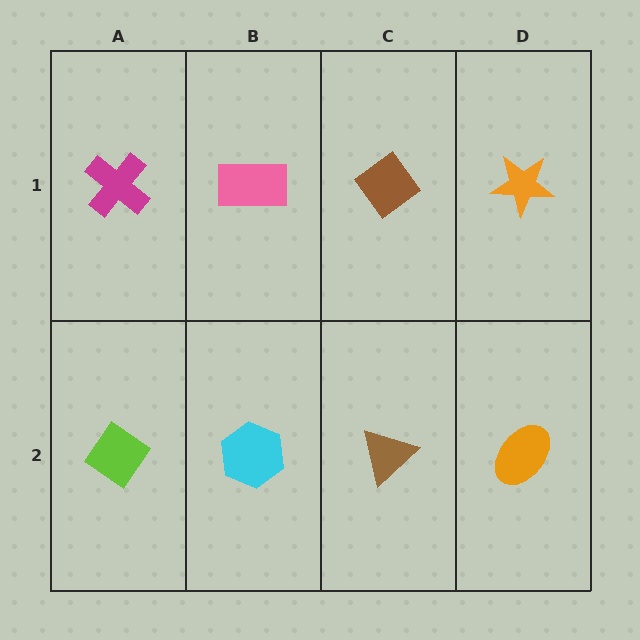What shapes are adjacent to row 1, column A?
A lime diamond (row 2, column A), a pink rectangle (row 1, column B).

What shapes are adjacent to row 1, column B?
A cyan hexagon (row 2, column B), a magenta cross (row 1, column A), a brown diamond (row 1, column C).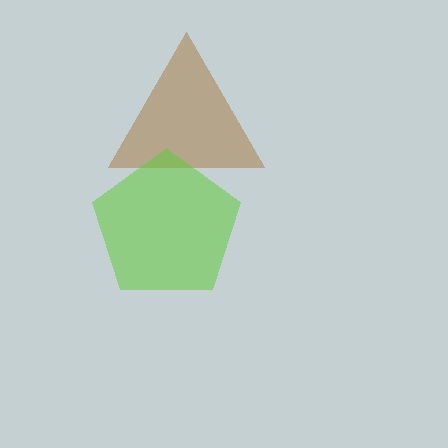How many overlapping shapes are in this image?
There are 2 overlapping shapes in the image.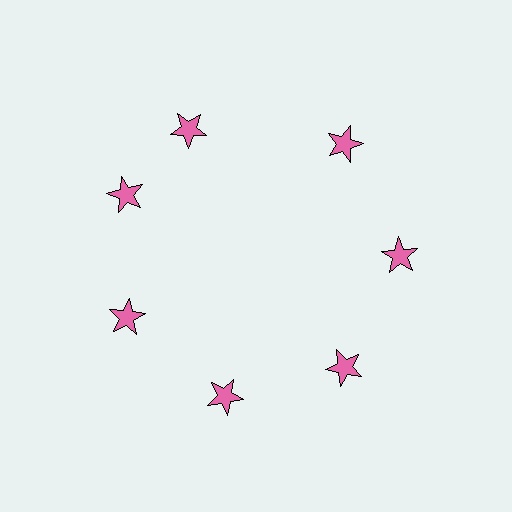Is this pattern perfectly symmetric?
No. The 7 pink stars are arranged in a ring, but one element near the 12 o'clock position is rotated out of alignment along the ring, breaking the 7-fold rotational symmetry.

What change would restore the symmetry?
The symmetry would be restored by rotating it back into even spacing with its neighbors so that all 7 stars sit at equal angles and equal distance from the center.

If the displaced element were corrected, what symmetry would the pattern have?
It would have 7-fold rotational symmetry — the pattern would map onto itself every 51 degrees.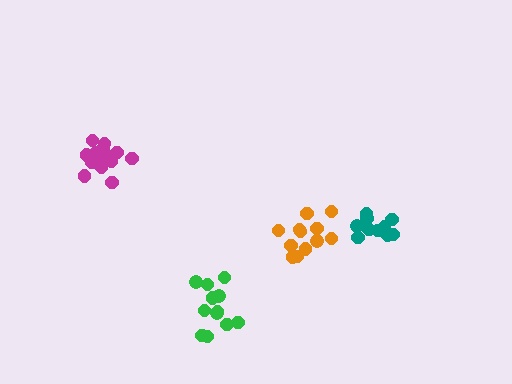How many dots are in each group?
Group 1: 16 dots, Group 2: 12 dots, Group 3: 10 dots, Group 4: 12 dots (50 total).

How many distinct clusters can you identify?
There are 4 distinct clusters.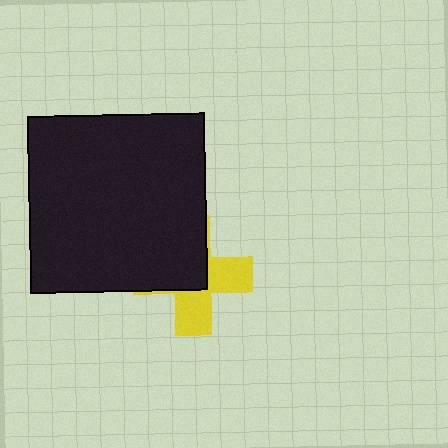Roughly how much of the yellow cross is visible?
About half of it is visible (roughly 47%).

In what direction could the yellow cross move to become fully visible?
The yellow cross could move toward the lower-right. That would shift it out from behind the black square entirely.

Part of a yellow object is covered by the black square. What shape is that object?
It is a cross.